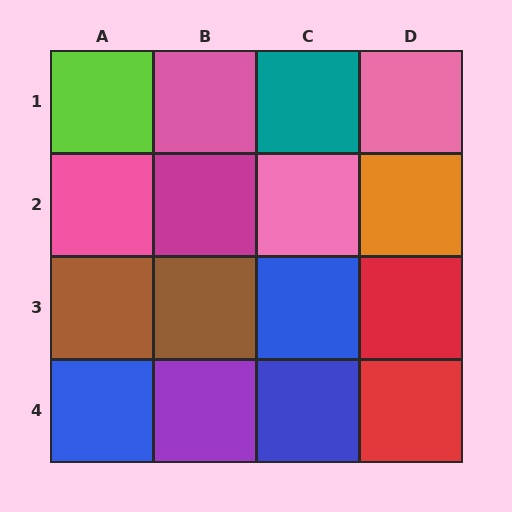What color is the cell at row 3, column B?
Brown.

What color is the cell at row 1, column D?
Pink.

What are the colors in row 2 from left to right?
Pink, magenta, pink, orange.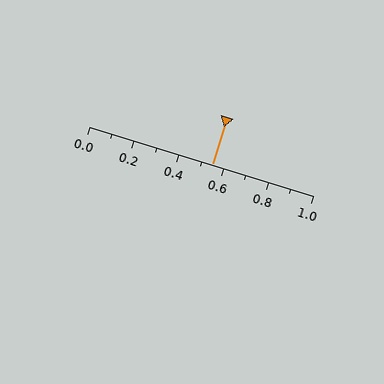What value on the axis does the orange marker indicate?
The marker indicates approximately 0.55.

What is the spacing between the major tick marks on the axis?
The major ticks are spaced 0.2 apart.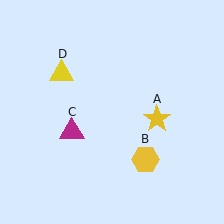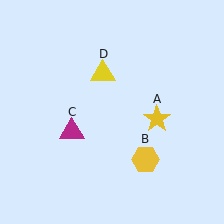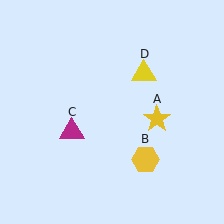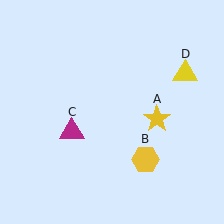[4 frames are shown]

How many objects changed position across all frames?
1 object changed position: yellow triangle (object D).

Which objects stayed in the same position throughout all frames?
Yellow star (object A) and yellow hexagon (object B) and magenta triangle (object C) remained stationary.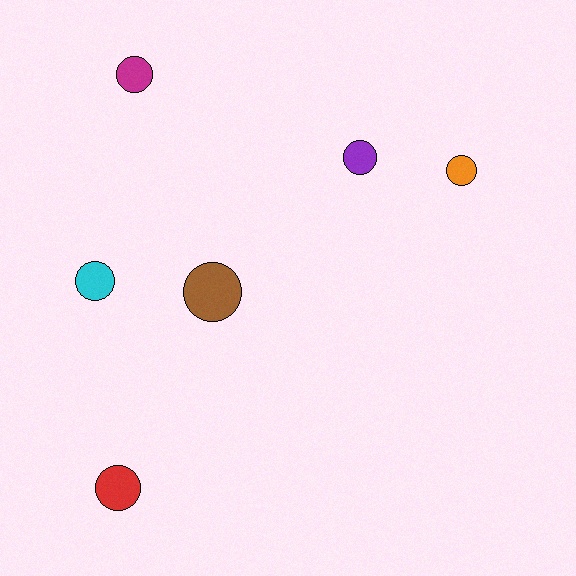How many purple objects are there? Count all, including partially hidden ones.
There is 1 purple object.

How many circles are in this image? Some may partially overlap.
There are 6 circles.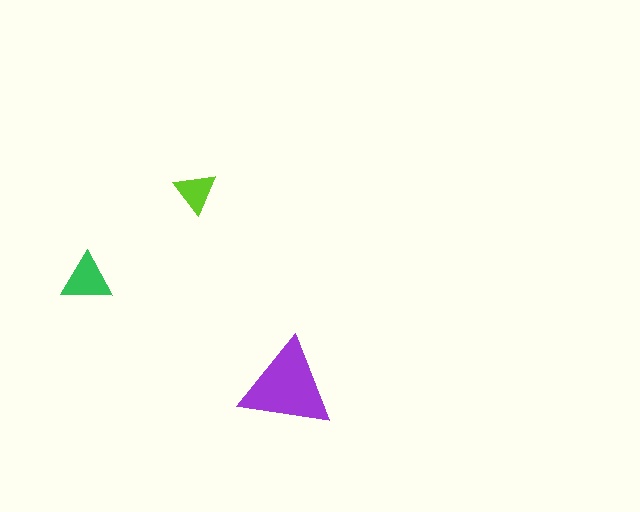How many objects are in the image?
There are 3 objects in the image.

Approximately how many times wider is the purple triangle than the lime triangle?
About 2 times wider.